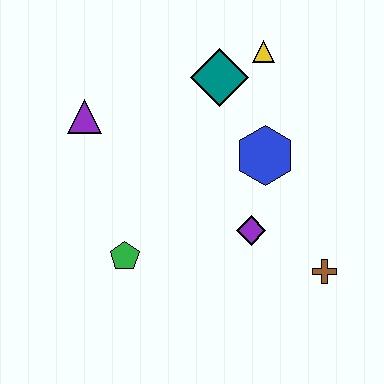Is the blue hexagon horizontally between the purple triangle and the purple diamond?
No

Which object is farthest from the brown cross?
The purple triangle is farthest from the brown cross.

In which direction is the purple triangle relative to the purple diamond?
The purple triangle is to the left of the purple diamond.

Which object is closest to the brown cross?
The purple diamond is closest to the brown cross.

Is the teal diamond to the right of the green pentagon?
Yes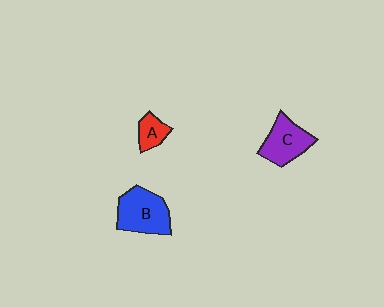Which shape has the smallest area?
Shape A (red).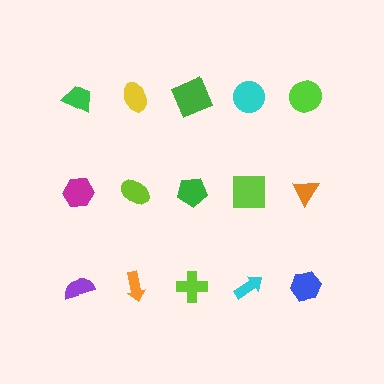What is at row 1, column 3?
A green square.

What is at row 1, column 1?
A green trapezoid.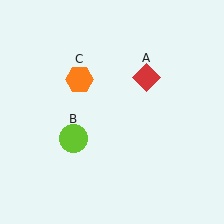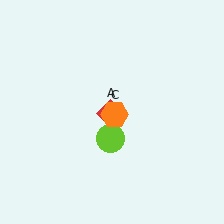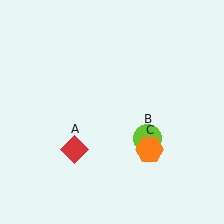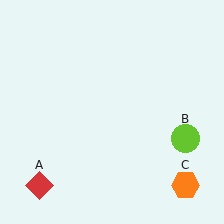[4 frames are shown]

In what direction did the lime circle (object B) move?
The lime circle (object B) moved right.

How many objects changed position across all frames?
3 objects changed position: red diamond (object A), lime circle (object B), orange hexagon (object C).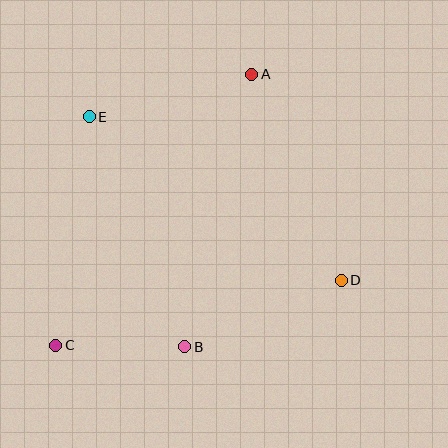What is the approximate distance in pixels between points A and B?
The distance between A and B is approximately 281 pixels.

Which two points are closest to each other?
Points B and C are closest to each other.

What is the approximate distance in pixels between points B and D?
The distance between B and D is approximately 170 pixels.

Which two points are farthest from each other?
Points A and C are farthest from each other.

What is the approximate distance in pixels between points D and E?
The distance between D and E is approximately 300 pixels.